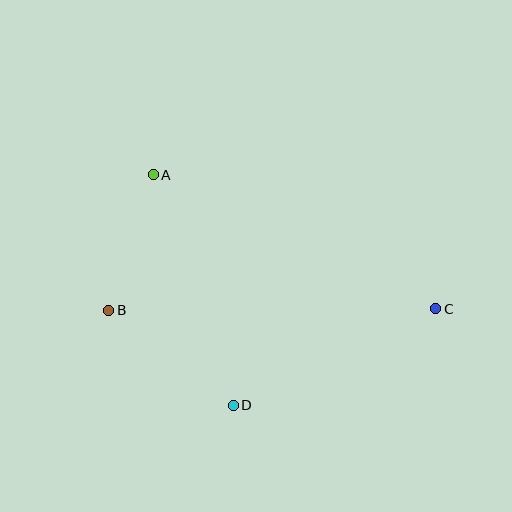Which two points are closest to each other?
Points A and B are closest to each other.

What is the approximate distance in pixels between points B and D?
The distance between B and D is approximately 157 pixels.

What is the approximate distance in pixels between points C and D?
The distance between C and D is approximately 225 pixels.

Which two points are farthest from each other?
Points B and C are farthest from each other.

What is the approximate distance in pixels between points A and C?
The distance between A and C is approximately 313 pixels.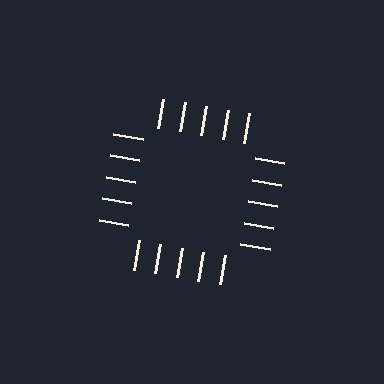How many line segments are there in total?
20 — 5 along each of the 4 edges.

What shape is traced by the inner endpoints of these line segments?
An illusory square — the line segments terminate on its edges but no continuous stroke is drawn.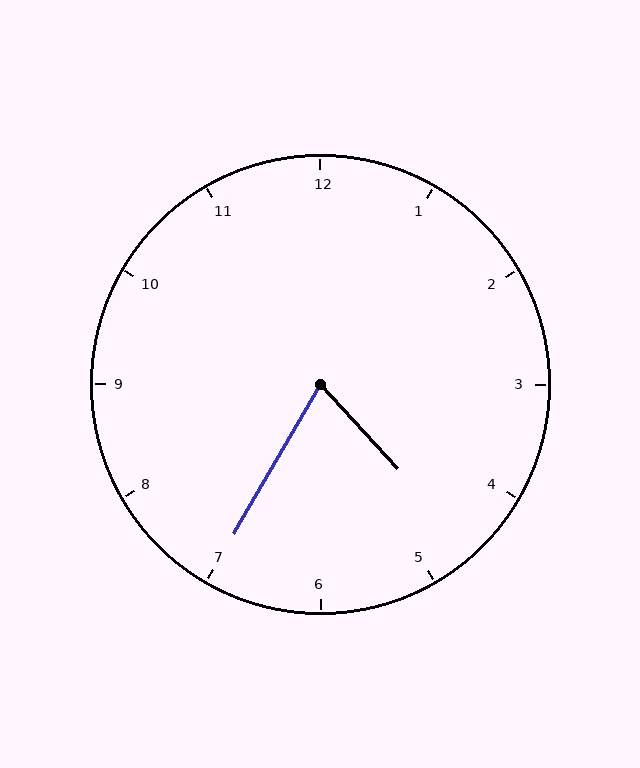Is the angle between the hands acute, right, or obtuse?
It is acute.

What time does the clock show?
4:35.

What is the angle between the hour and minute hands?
Approximately 72 degrees.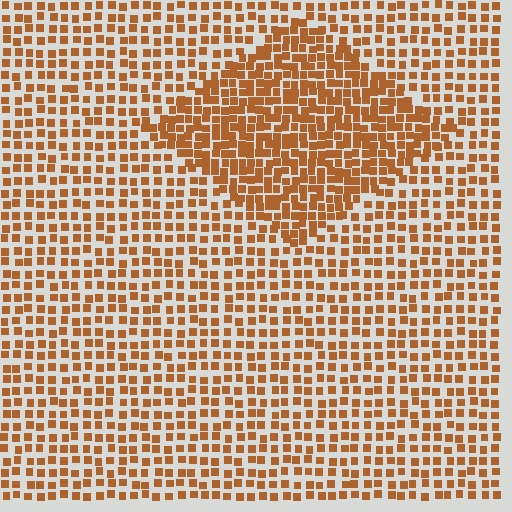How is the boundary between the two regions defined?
The boundary is defined by a change in element density (approximately 1.8x ratio). All elements are the same color, size, and shape.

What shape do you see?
I see a diamond.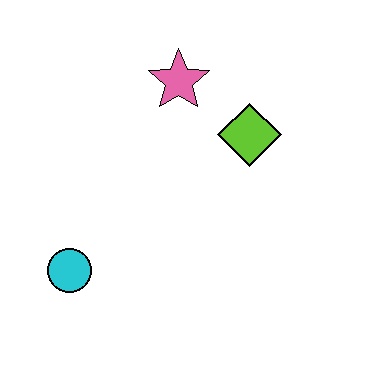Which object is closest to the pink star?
The lime diamond is closest to the pink star.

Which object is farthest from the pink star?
The cyan circle is farthest from the pink star.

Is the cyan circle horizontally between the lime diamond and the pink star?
No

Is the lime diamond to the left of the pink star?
No